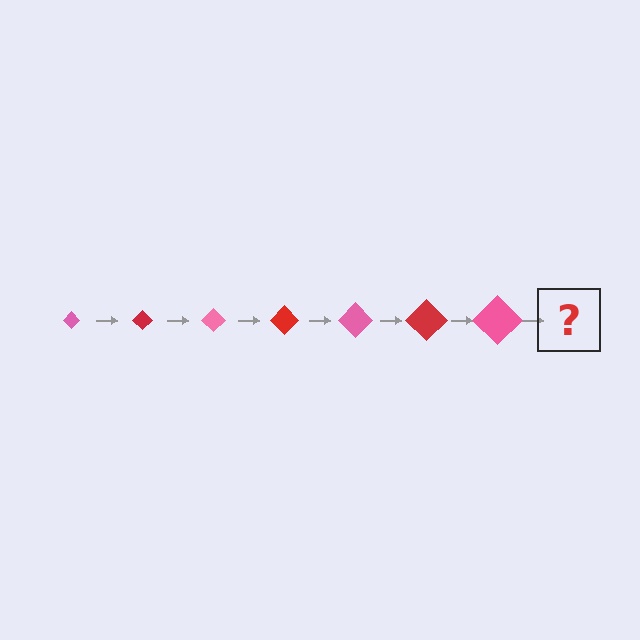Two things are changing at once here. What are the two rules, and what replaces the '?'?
The two rules are that the diamond grows larger each step and the color cycles through pink and red. The '?' should be a red diamond, larger than the previous one.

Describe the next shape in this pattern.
It should be a red diamond, larger than the previous one.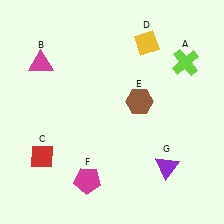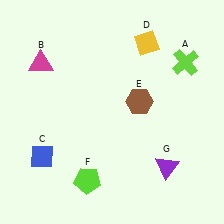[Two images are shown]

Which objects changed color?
C changed from red to blue. F changed from magenta to lime.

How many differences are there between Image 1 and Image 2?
There are 2 differences between the two images.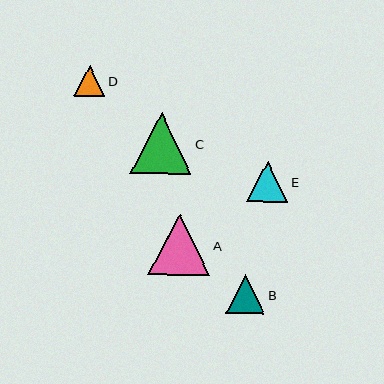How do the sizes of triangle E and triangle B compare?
Triangle E and triangle B are approximately the same size.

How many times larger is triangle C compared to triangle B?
Triangle C is approximately 1.6 times the size of triangle B.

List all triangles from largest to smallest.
From largest to smallest: A, C, E, B, D.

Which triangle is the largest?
Triangle A is the largest with a size of approximately 61 pixels.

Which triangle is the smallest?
Triangle D is the smallest with a size of approximately 31 pixels.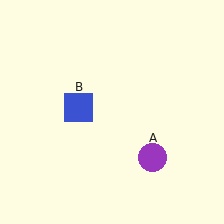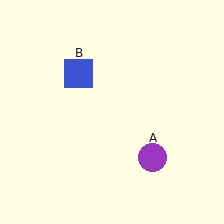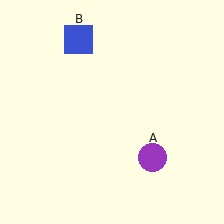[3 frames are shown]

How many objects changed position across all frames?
1 object changed position: blue square (object B).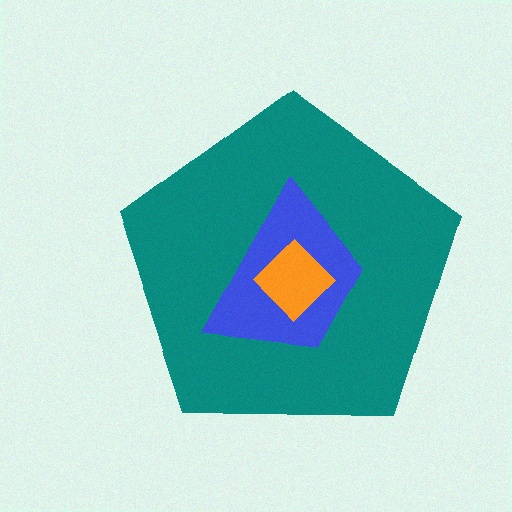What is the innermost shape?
The orange diamond.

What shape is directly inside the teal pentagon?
The blue trapezoid.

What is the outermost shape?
The teal pentagon.